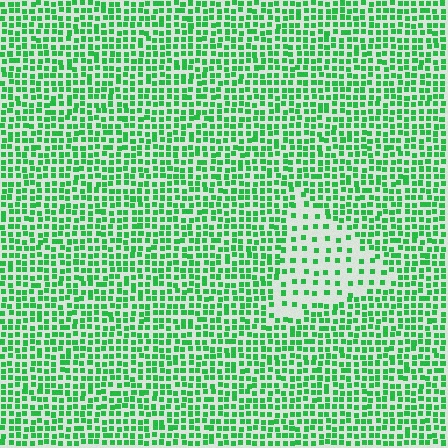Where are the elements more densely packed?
The elements are more densely packed outside the triangle boundary.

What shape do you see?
I see a triangle.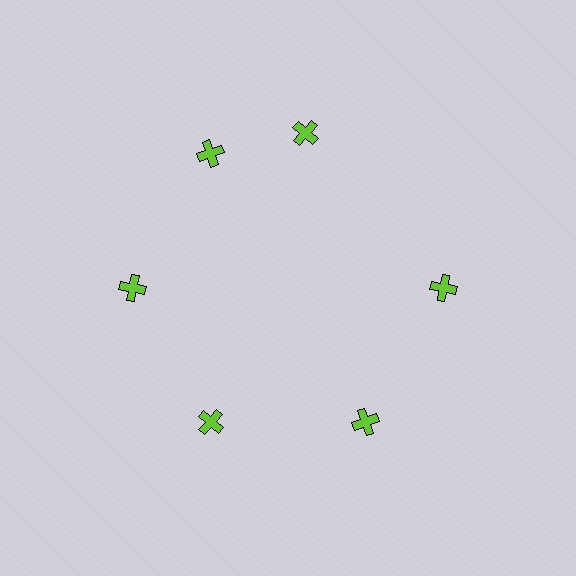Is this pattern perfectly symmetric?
No. The 6 lime crosses are arranged in a ring, but one element near the 1 o'clock position is rotated out of alignment along the ring, breaking the 6-fold rotational symmetry.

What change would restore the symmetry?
The symmetry would be restored by rotating it back into even spacing with its neighbors so that all 6 crosses sit at equal angles and equal distance from the center.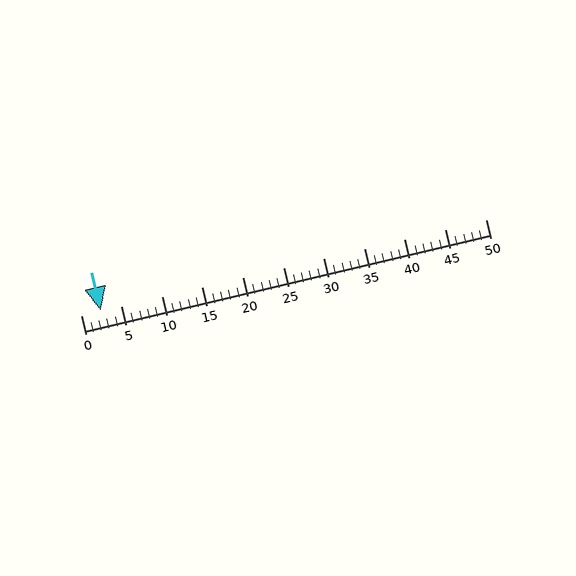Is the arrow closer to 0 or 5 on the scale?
The arrow is closer to 5.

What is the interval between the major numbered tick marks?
The major tick marks are spaced 5 units apart.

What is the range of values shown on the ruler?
The ruler shows values from 0 to 50.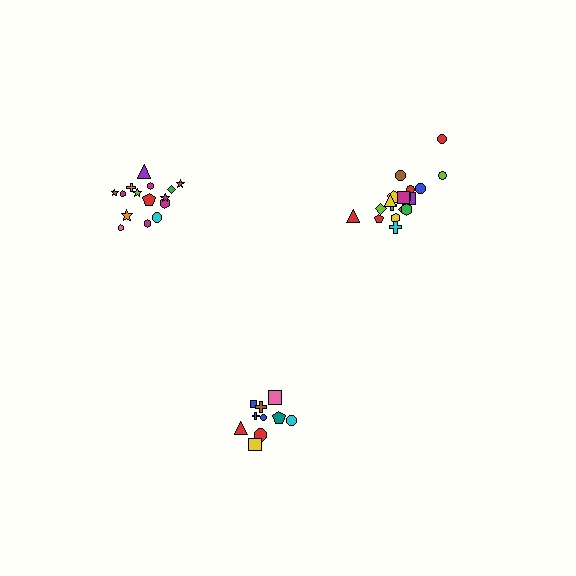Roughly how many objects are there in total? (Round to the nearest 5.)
Roughly 45 objects in total.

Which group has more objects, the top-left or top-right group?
The top-right group.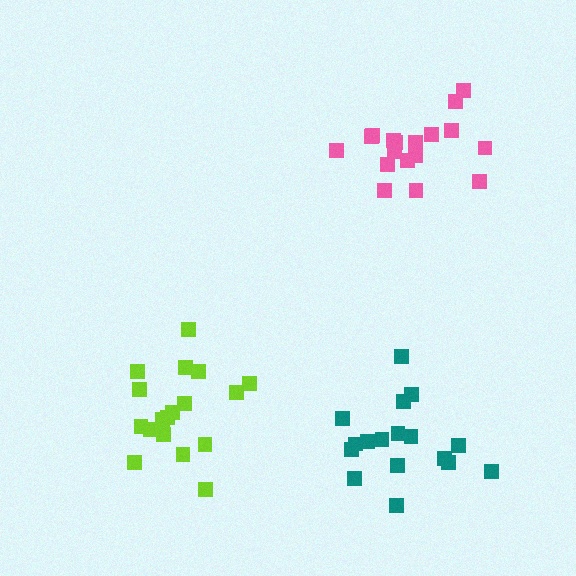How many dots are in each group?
Group 1: 17 dots, Group 2: 18 dots, Group 3: 18 dots (53 total).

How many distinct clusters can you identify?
There are 3 distinct clusters.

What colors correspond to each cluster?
The clusters are colored: teal, pink, lime.